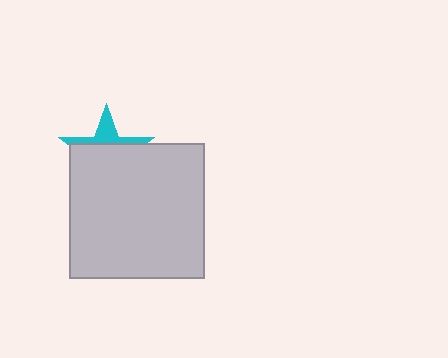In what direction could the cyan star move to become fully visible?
The cyan star could move up. That would shift it out from behind the light gray square entirely.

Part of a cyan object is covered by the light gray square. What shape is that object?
It is a star.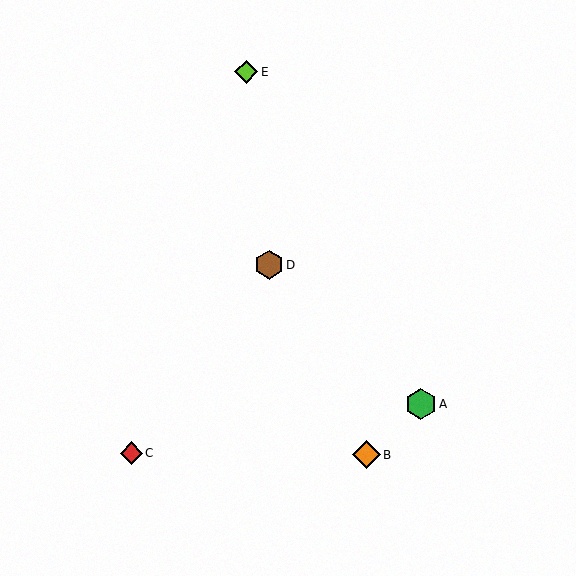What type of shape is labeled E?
Shape E is a lime diamond.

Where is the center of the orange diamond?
The center of the orange diamond is at (366, 455).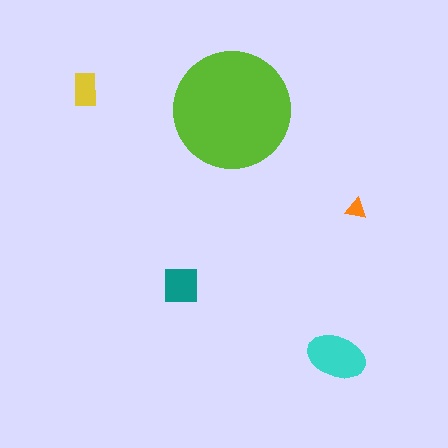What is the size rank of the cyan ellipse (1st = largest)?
2nd.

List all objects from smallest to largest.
The orange triangle, the yellow rectangle, the teal square, the cyan ellipse, the lime circle.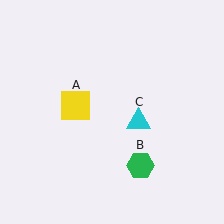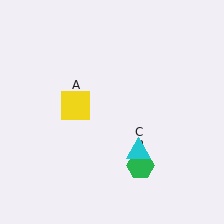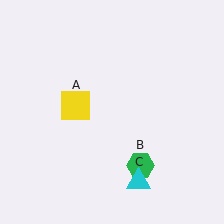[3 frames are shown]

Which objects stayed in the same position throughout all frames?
Yellow square (object A) and green hexagon (object B) remained stationary.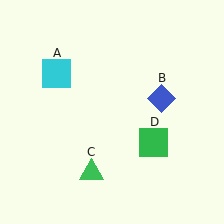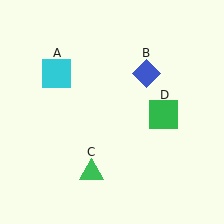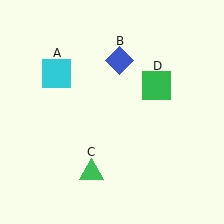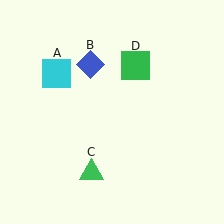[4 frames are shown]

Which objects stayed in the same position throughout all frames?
Cyan square (object A) and green triangle (object C) remained stationary.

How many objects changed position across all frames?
2 objects changed position: blue diamond (object B), green square (object D).